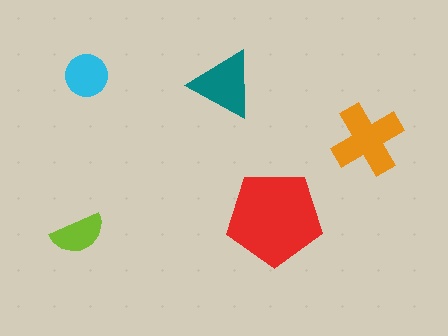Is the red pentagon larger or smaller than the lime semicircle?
Larger.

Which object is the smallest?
The lime semicircle.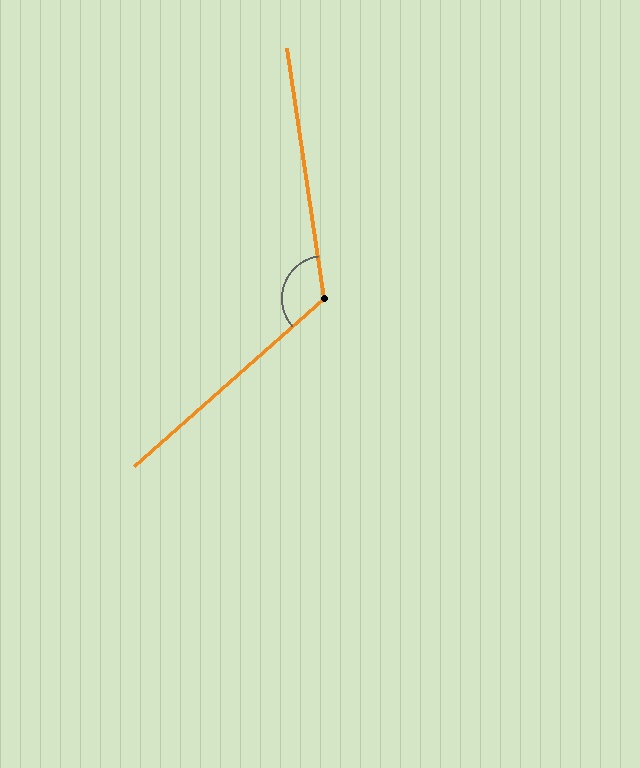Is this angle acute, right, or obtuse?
It is obtuse.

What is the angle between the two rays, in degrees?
Approximately 123 degrees.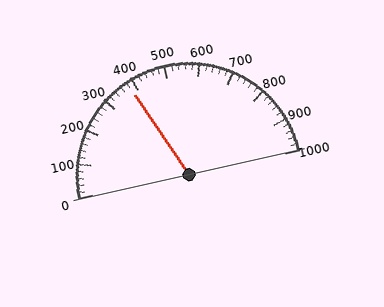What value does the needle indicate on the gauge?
The needle indicates approximately 380.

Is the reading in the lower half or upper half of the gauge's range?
The reading is in the lower half of the range (0 to 1000).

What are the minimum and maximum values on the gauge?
The gauge ranges from 0 to 1000.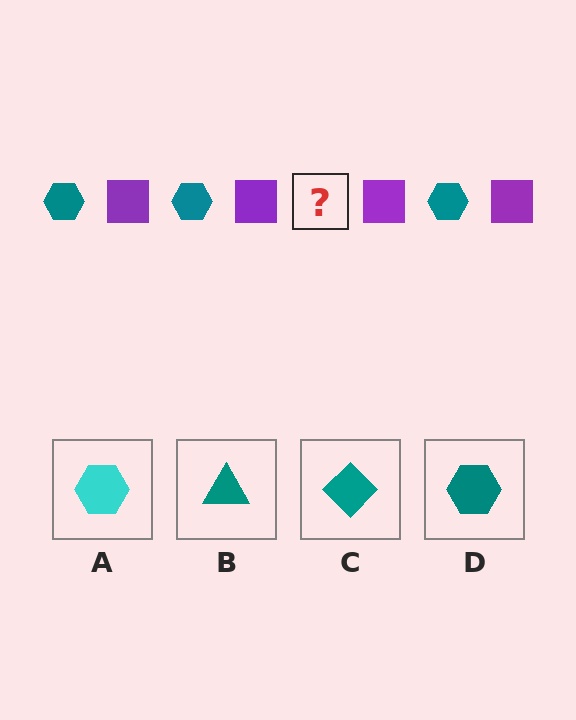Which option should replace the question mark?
Option D.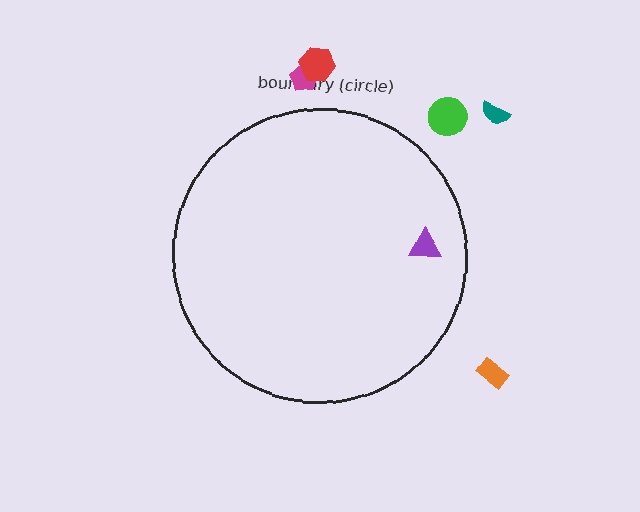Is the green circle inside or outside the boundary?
Outside.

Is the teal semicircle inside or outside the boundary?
Outside.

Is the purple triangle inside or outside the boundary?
Inside.